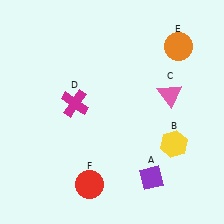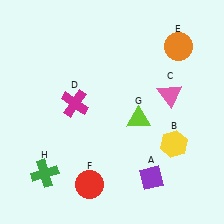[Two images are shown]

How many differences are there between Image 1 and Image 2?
There are 2 differences between the two images.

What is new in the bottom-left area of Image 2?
A green cross (H) was added in the bottom-left area of Image 2.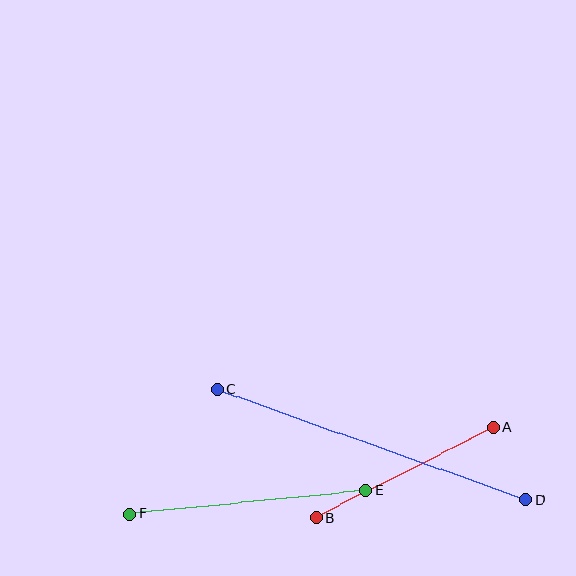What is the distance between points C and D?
The distance is approximately 327 pixels.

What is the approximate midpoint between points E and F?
The midpoint is at approximately (248, 502) pixels.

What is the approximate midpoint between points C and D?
The midpoint is at approximately (372, 444) pixels.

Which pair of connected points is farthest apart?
Points C and D are farthest apart.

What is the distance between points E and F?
The distance is approximately 237 pixels.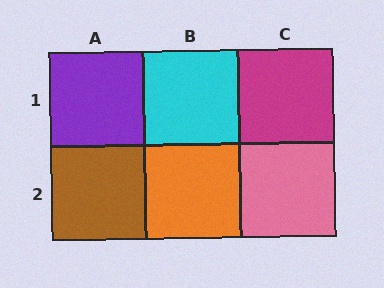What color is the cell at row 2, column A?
Brown.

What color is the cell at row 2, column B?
Orange.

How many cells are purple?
1 cell is purple.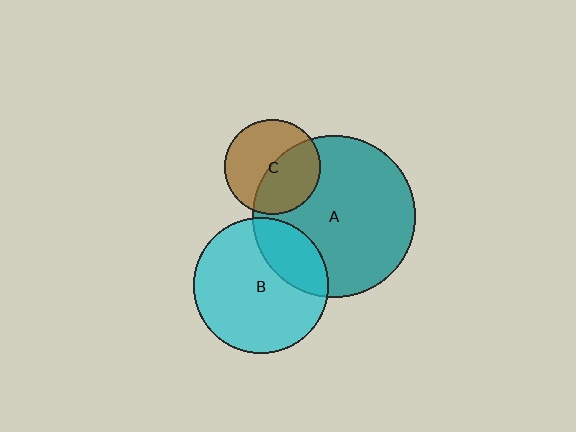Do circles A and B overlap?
Yes.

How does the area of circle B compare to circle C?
Approximately 2.0 times.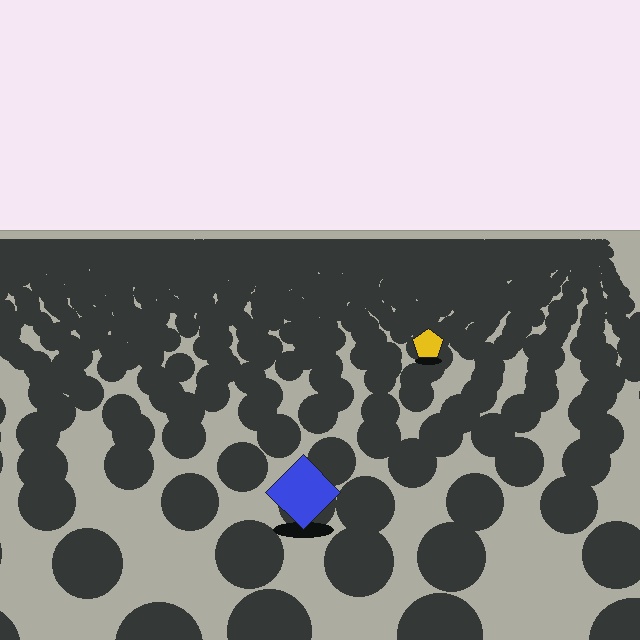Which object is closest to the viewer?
The blue diamond is closest. The texture marks near it are larger and more spread out.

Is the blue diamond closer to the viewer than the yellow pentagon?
Yes. The blue diamond is closer — you can tell from the texture gradient: the ground texture is coarser near it.